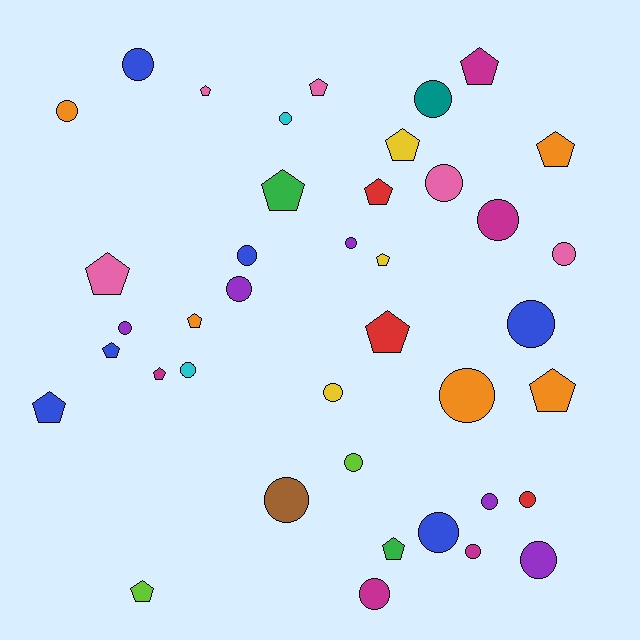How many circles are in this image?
There are 23 circles.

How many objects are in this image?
There are 40 objects.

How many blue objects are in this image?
There are 6 blue objects.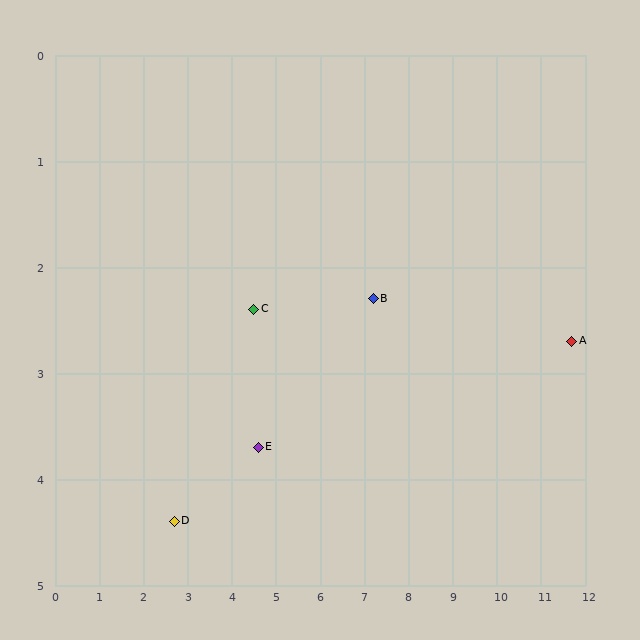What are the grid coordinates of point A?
Point A is at approximately (11.7, 2.7).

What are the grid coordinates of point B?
Point B is at approximately (7.2, 2.3).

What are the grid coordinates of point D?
Point D is at approximately (2.7, 4.4).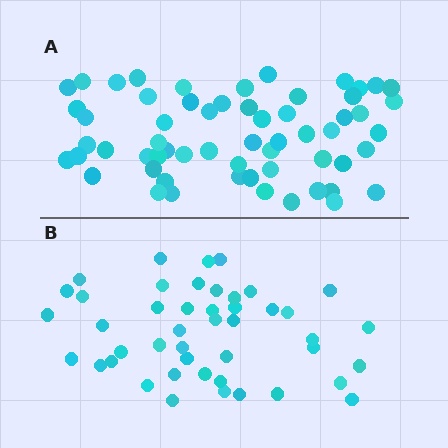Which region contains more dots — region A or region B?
Region A (the top region) has more dots.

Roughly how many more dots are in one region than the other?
Region A has approximately 15 more dots than region B.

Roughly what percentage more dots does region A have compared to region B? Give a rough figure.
About 35% more.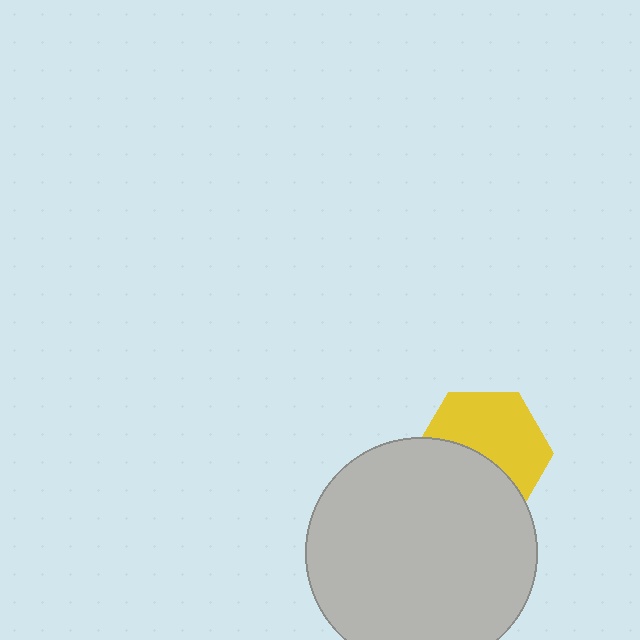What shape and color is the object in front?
The object in front is a light gray circle.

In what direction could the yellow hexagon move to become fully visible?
The yellow hexagon could move up. That would shift it out from behind the light gray circle entirely.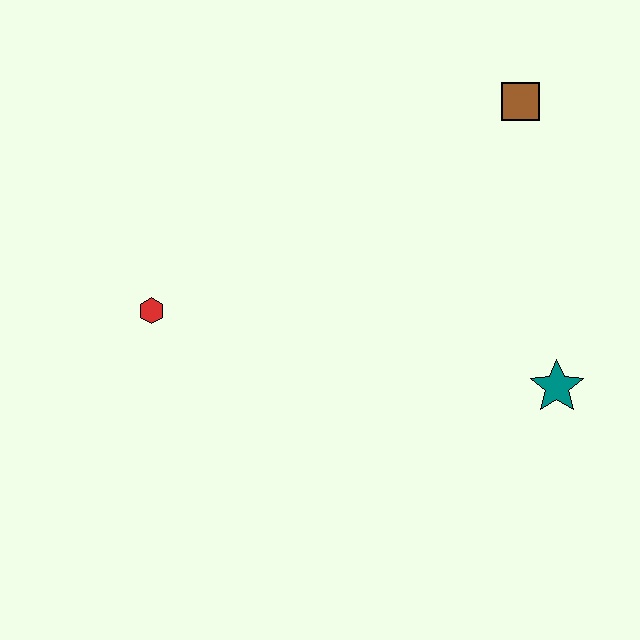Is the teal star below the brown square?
Yes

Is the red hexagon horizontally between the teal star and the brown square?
No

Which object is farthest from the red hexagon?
The brown square is farthest from the red hexagon.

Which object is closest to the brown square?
The teal star is closest to the brown square.